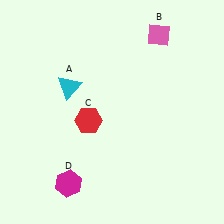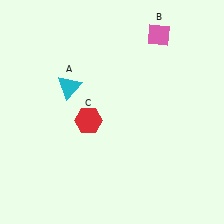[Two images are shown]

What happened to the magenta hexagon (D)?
The magenta hexagon (D) was removed in Image 2. It was in the bottom-left area of Image 1.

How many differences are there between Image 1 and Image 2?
There is 1 difference between the two images.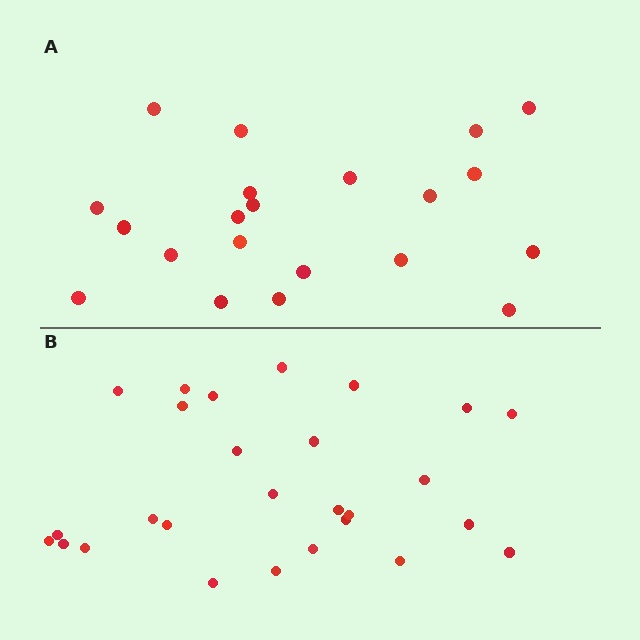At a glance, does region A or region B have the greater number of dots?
Region B (the bottom region) has more dots.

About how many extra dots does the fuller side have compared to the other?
Region B has about 6 more dots than region A.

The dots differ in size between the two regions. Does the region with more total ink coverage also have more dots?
No. Region A has more total ink coverage because its dots are larger, but region B actually contains more individual dots. Total area can be misleading — the number of items is what matters here.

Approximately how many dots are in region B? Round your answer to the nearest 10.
About 30 dots. (The exact count is 27, which rounds to 30.)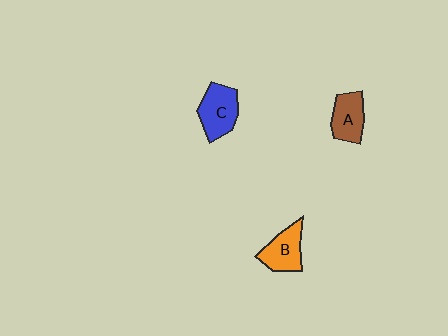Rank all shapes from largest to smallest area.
From largest to smallest: C (blue), B (orange), A (brown).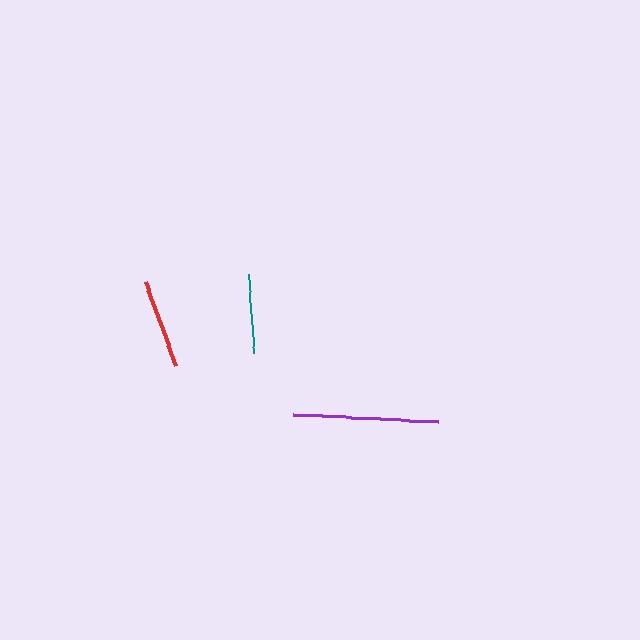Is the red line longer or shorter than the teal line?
The red line is longer than the teal line.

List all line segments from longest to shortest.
From longest to shortest: purple, red, teal.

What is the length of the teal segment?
The teal segment is approximately 79 pixels long.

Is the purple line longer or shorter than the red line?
The purple line is longer than the red line.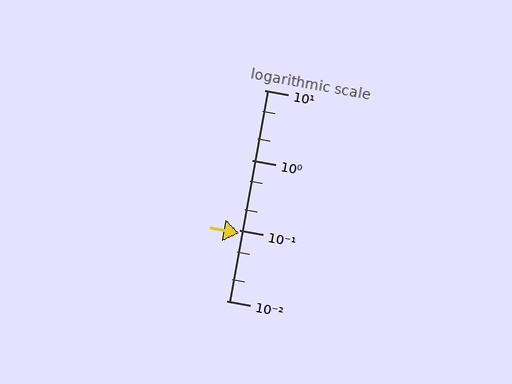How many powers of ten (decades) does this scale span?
The scale spans 3 decades, from 0.01 to 10.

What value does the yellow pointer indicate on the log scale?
The pointer indicates approximately 0.091.